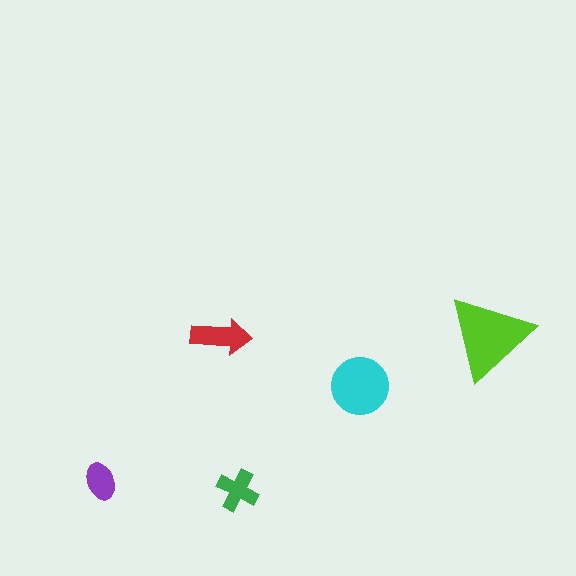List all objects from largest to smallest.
The lime triangle, the cyan circle, the red arrow, the green cross, the purple ellipse.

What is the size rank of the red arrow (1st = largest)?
3rd.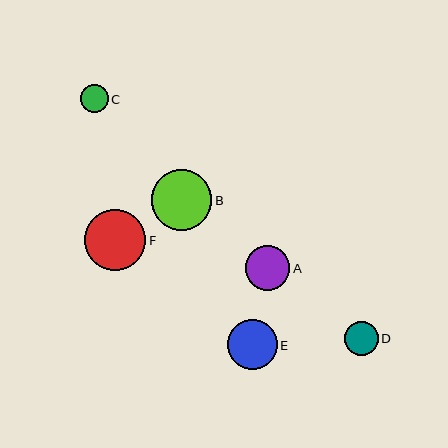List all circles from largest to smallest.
From largest to smallest: F, B, E, A, D, C.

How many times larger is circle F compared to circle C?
Circle F is approximately 2.2 times the size of circle C.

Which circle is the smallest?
Circle C is the smallest with a size of approximately 28 pixels.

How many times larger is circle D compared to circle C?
Circle D is approximately 1.2 times the size of circle C.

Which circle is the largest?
Circle F is the largest with a size of approximately 61 pixels.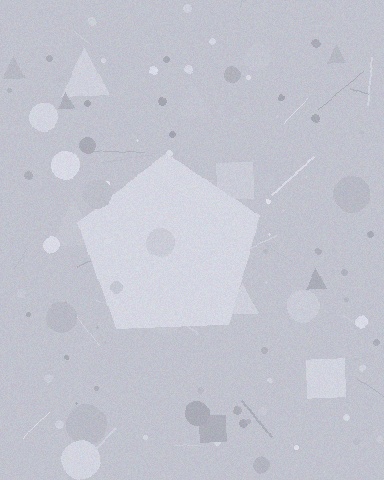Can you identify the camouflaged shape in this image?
The camouflaged shape is a pentagon.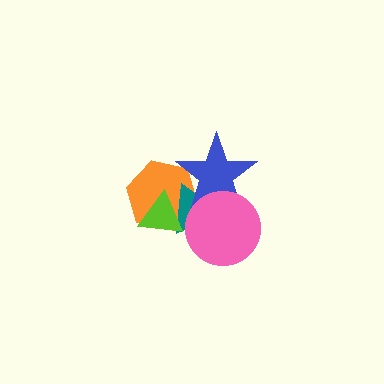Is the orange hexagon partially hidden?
Yes, it is partially covered by another shape.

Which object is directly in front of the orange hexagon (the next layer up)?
The teal triangle is directly in front of the orange hexagon.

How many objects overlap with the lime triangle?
2 objects overlap with the lime triangle.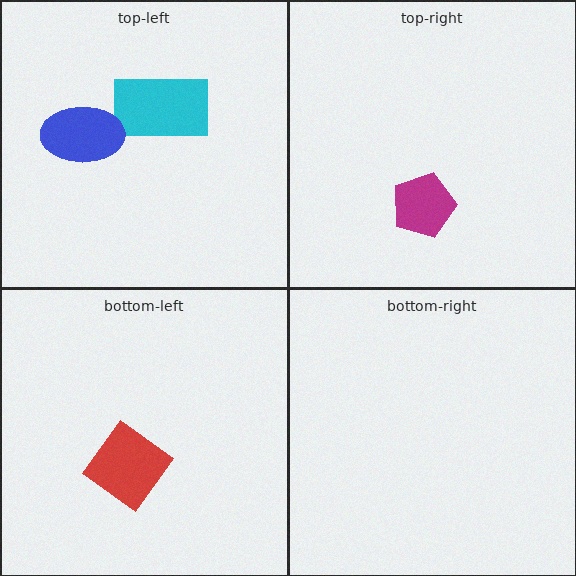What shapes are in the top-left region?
The cyan rectangle, the blue ellipse.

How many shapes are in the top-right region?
1.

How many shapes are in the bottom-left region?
1.